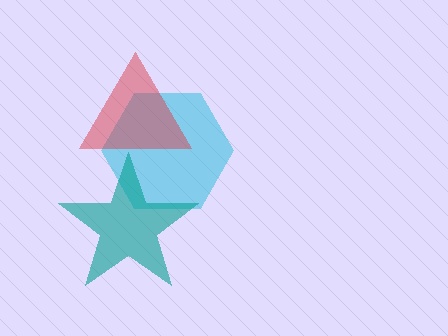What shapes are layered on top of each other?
The layered shapes are: a cyan hexagon, a teal star, a red triangle.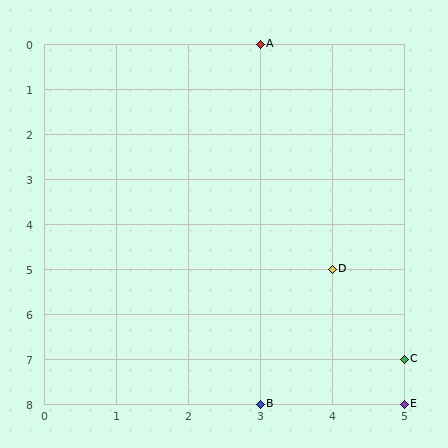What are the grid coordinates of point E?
Point E is at grid coordinates (5, 8).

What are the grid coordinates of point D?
Point D is at grid coordinates (4, 5).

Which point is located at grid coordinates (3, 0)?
Point A is at (3, 0).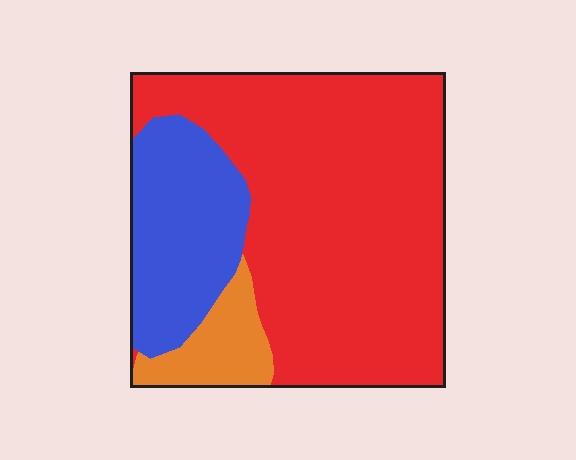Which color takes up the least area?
Orange, at roughly 10%.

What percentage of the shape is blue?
Blue takes up about one fifth (1/5) of the shape.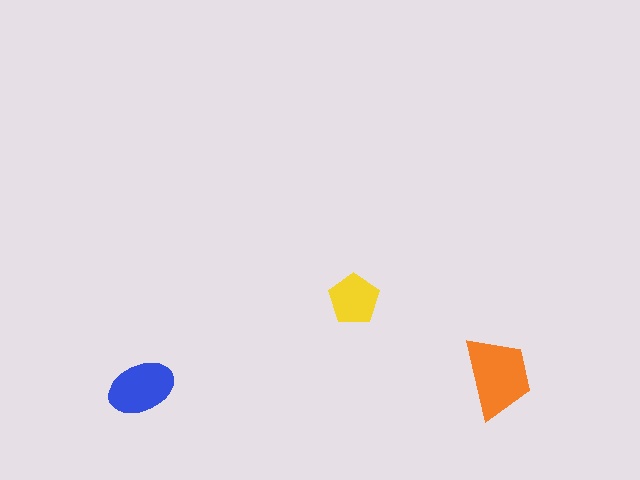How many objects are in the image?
There are 3 objects in the image.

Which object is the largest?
The orange trapezoid.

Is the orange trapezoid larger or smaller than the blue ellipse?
Larger.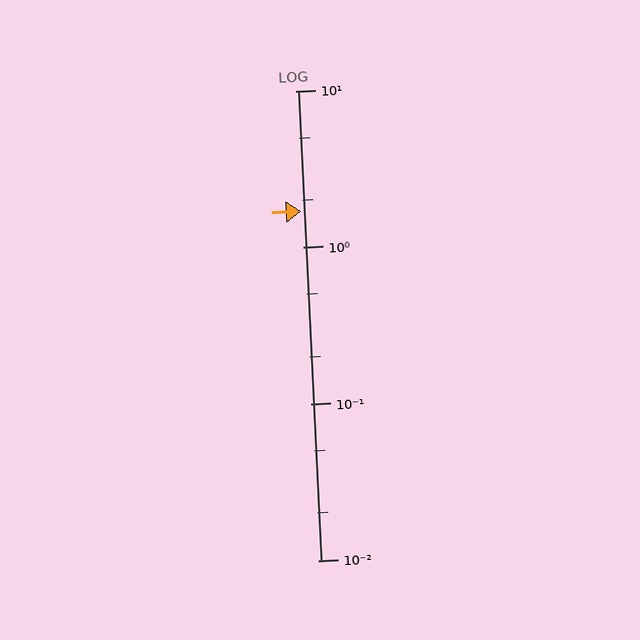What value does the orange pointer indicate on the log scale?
The pointer indicates approximately 1.7.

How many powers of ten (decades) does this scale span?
The scale spans 3 decades, from 0.01 to 10.